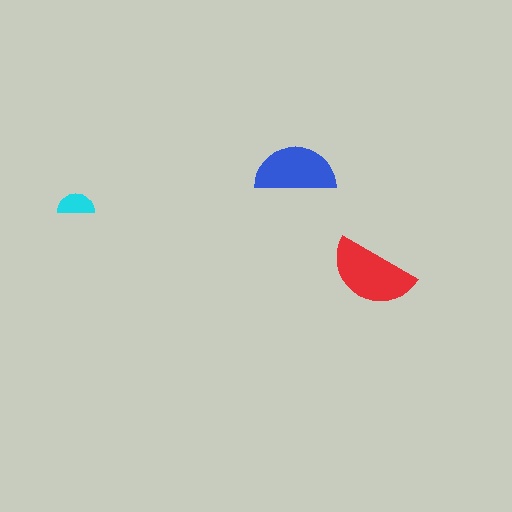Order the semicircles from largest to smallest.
the red one, the blue one, the cyan one.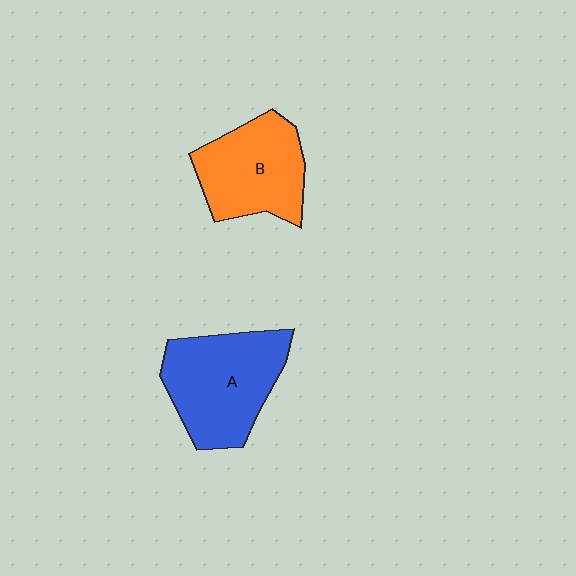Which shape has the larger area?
Shape A (blue).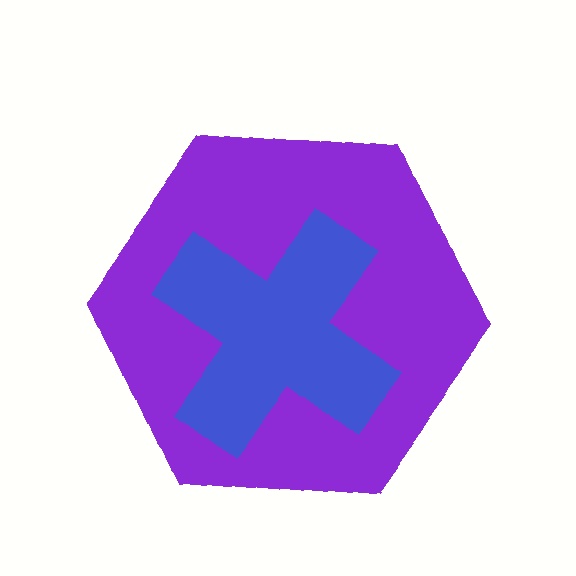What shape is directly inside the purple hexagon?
The blue cross.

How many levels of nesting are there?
2.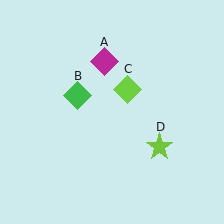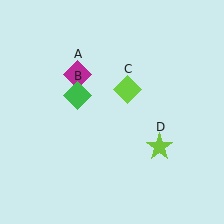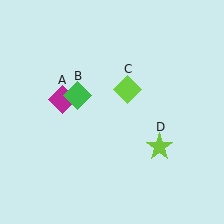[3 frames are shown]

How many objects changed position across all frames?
1 object changed position: magenta diamond (object A).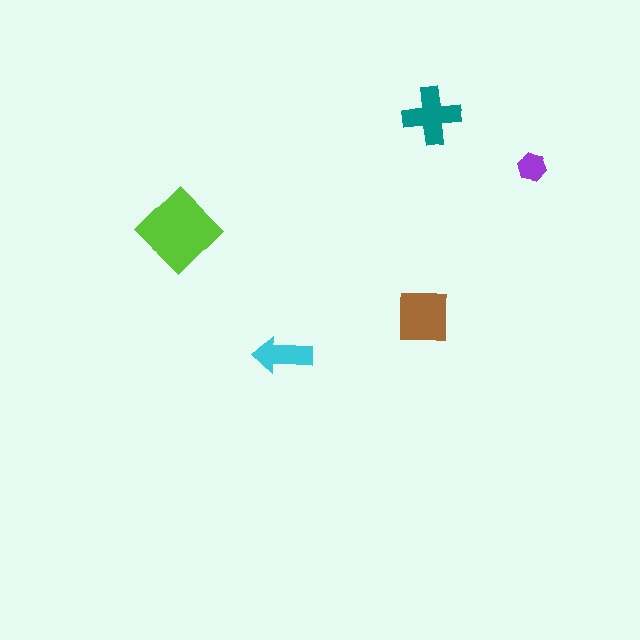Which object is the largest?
The lime diamond.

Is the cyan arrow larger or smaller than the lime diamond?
Smaller.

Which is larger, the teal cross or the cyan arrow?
The teal cross.